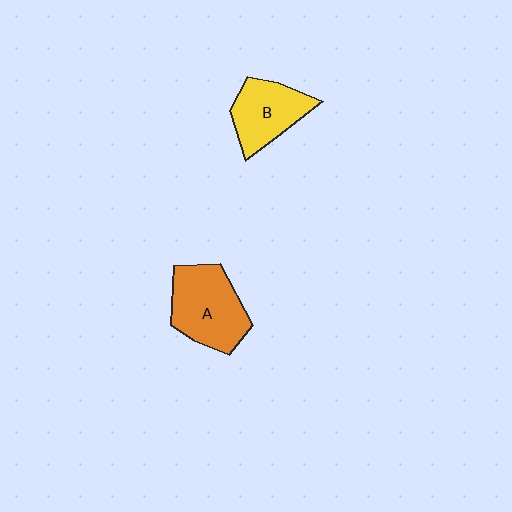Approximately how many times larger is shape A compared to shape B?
Approximately 1.3 times.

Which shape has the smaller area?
Shape B (yellow).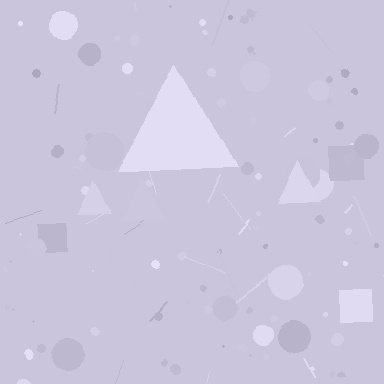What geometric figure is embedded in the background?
A triangle is embedded in the background.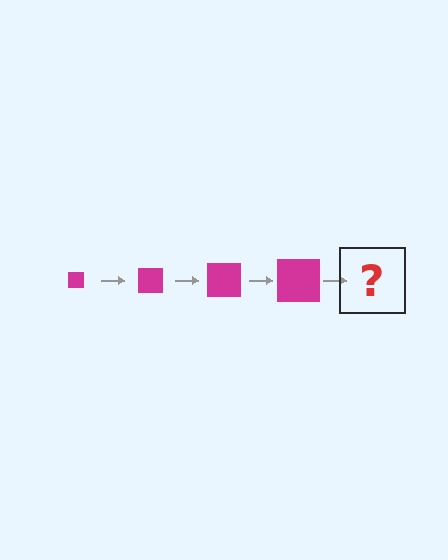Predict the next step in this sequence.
The next step is a magenta square, larger than the previous one.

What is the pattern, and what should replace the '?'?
The pattern is that the square gets progressively larger each step. The '?' should be a magenta square, larger than the previous one.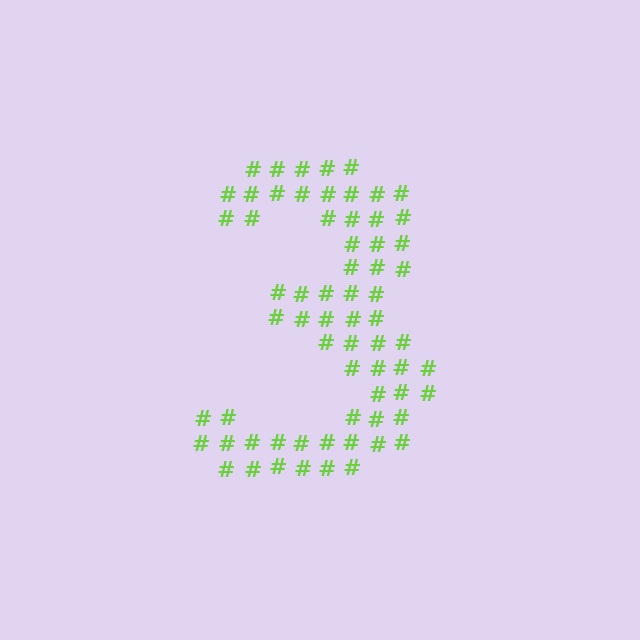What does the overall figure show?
The overall figure shows the digit 3.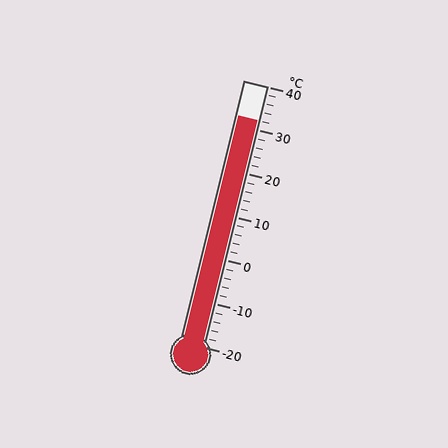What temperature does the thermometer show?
The thermometer shows approximately 32°C.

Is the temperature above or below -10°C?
The temperature is above -10°C.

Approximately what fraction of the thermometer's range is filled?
The thermometer is filled to approximately 85% of its range.